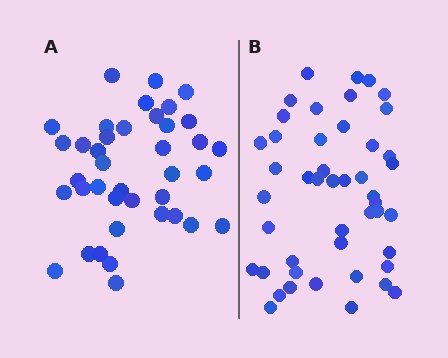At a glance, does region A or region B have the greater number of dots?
Region B (the right region) has more dots.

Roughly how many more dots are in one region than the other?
Region B has roughly 8 or so more dots than region A.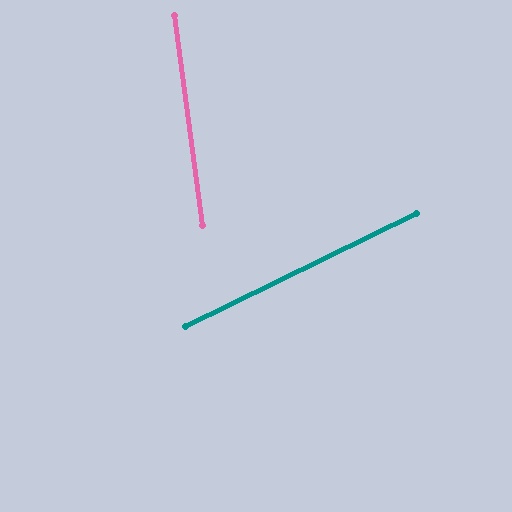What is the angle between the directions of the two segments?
Approximately 72 degrees.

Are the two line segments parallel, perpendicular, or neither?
Neither parallel nor perpendicular — they differ by about 72°.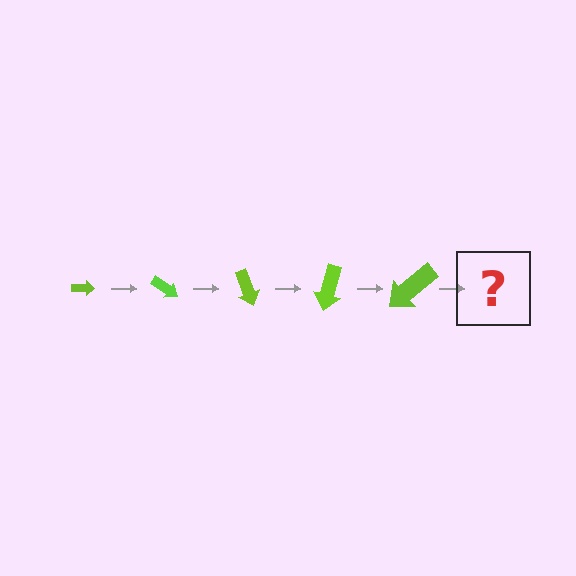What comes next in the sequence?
The next element should be an arrow, larger than the previous one and rotated 175 degrees from the start.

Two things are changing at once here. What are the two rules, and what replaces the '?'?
The two rules are that the arrow grows larger each step and it rotates 35 degrees each step. The '?' should be an arrow, larger than the previous one and rotated 175 degrees from the start.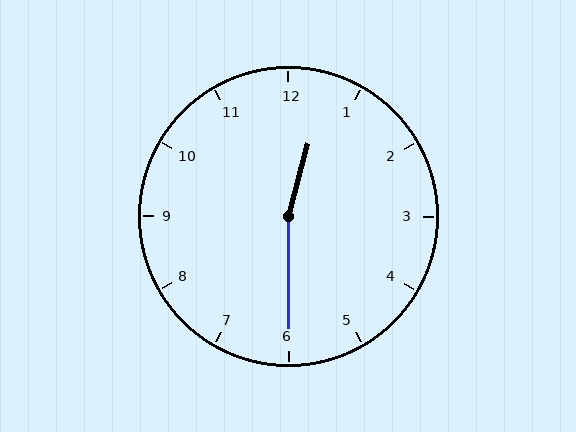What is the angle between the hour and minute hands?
Approximately 165 degrees.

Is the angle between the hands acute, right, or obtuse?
It is obtuse.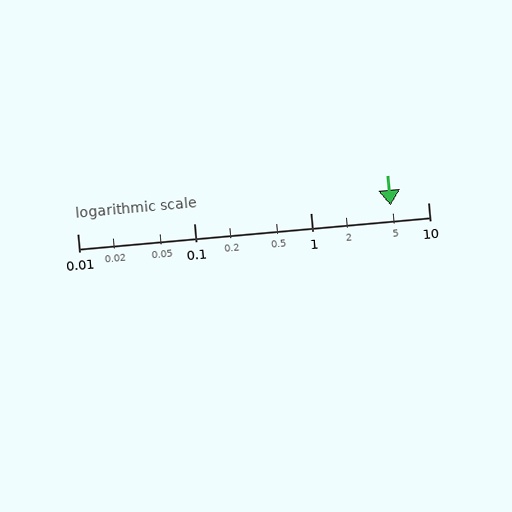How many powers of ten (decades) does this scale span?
The scale spans 3 decades, from 0.01 to 10.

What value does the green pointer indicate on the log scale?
The pointer indicates approximately 4.8.